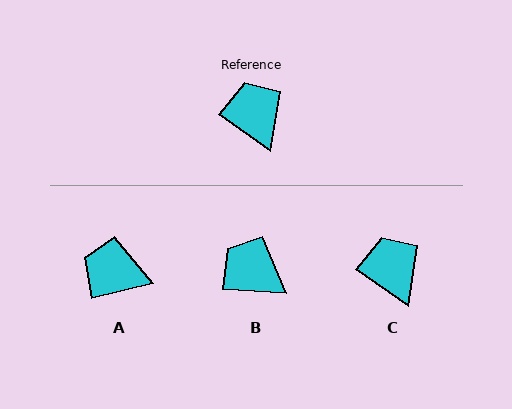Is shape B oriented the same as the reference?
No, it is off by about 32 degrees.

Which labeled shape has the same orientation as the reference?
C.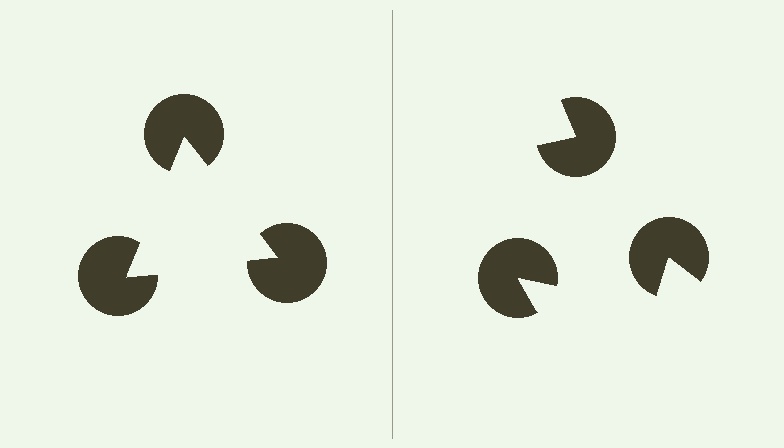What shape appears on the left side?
An illusory triangle.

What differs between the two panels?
The pac-man discs are positioned identically on both sides; only the wedge orientations differ. On the left they align to a triangle; on the right they are misaligned.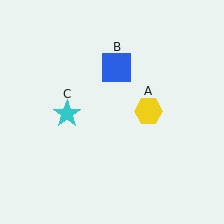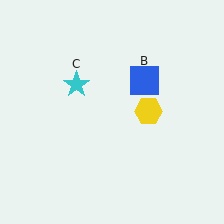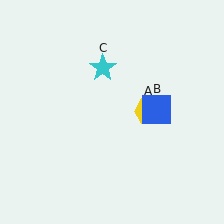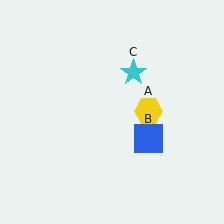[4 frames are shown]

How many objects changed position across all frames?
2 objects changed position: blue square (object B), cyan star (object C).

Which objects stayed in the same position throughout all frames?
Yellow hexagon (object A) remained stationary.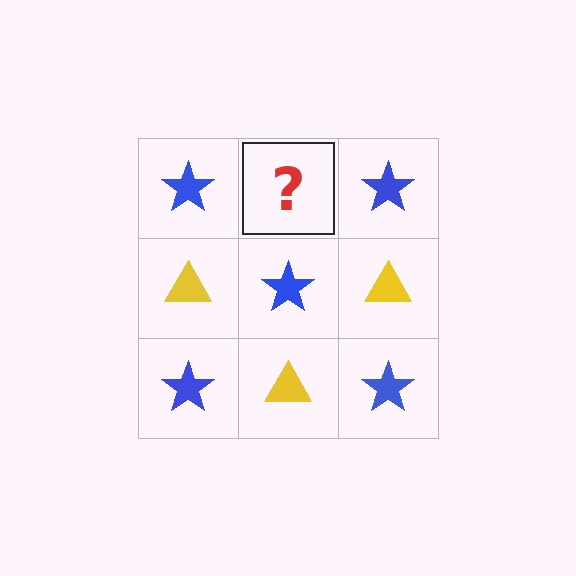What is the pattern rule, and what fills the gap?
The rule is that it alternates blue star and yellow triangle in a checkerboard pattern. The gap should be filled with a yellow triangle.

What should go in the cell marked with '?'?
The missing cell should contain a yellow triangle.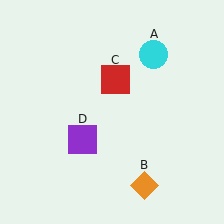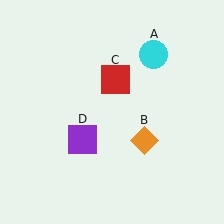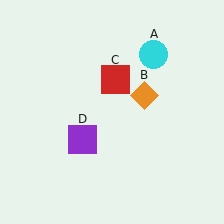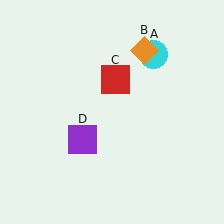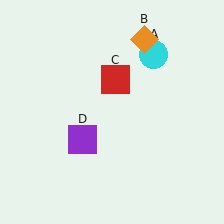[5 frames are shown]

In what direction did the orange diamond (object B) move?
The orange diamond (object B) moved up.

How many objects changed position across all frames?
1 object changed position: orange diamond (object B).